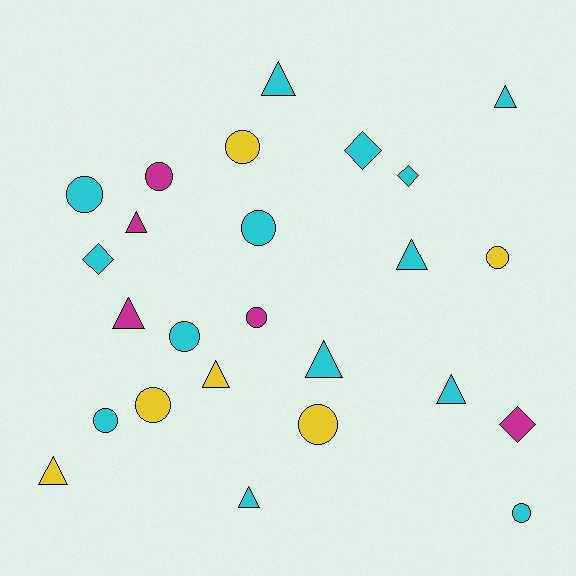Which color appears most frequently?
Cyan, with 14 objects.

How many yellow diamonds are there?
There are no yellow diamonds.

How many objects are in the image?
There are 25 objects.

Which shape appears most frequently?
Circle, with 11 objects.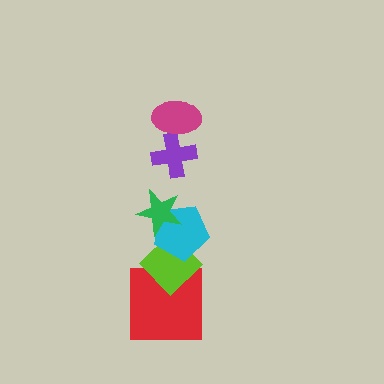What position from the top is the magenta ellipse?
The magenta ellipse is 1st from the top.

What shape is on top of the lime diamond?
The cyan pentagon is on top of the lime diamond.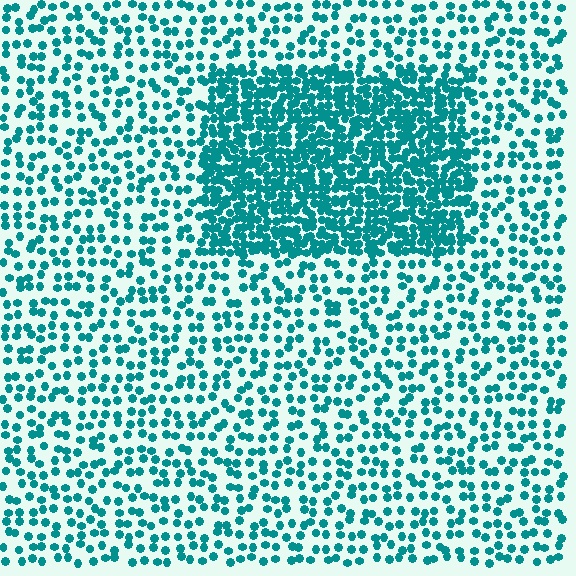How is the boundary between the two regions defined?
The boundary is defined by a change in element density (approximately 2.5x ratio). All elements are the same color, size, and shape.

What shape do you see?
I see a rectangle.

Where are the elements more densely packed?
The elements are more densely packed inside the rectangle boundary.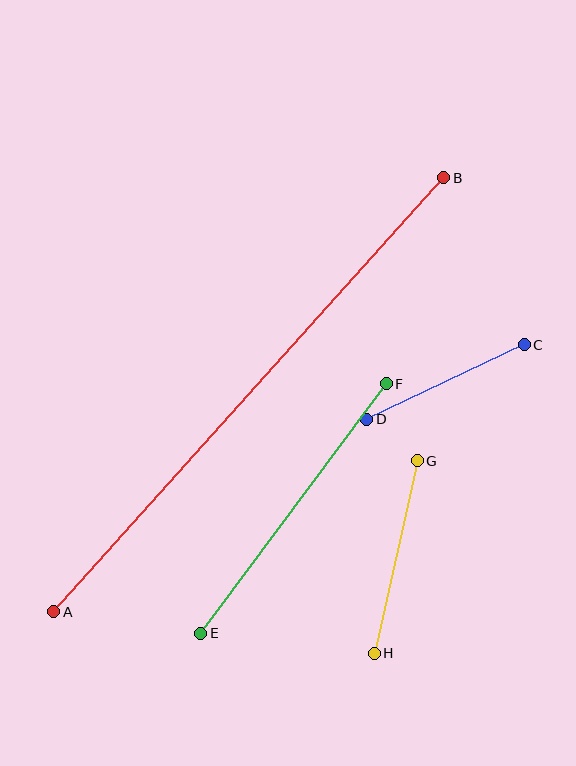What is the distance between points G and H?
The distance is approximately 197 pixels.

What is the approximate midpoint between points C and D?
The midpoint is at approximately (445, 382) pixels.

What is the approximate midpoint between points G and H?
The midpoint is at approximately (396, 557) pixels.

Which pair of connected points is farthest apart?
Points A and B are farthest apart.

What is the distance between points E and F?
The distance is approximately 311 pixels.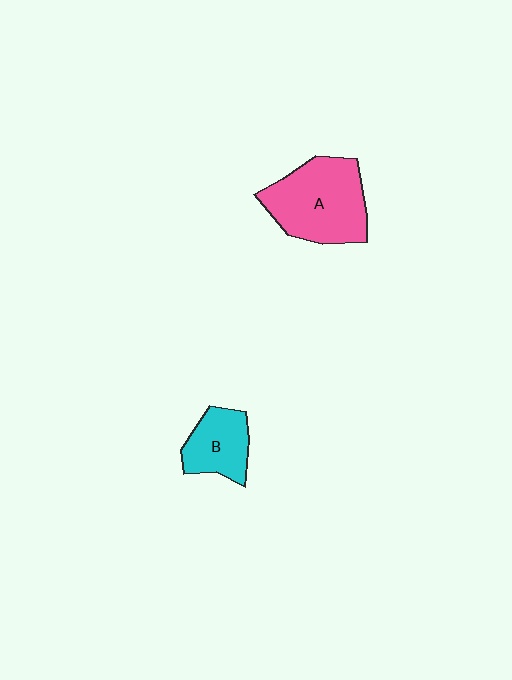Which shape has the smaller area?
Shape B (cyan).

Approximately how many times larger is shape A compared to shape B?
Approximately 1.8 times.